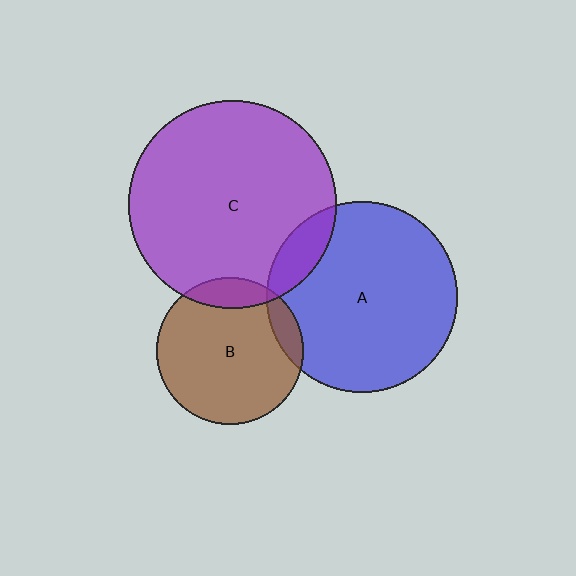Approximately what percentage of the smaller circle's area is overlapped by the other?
Approximately 10%.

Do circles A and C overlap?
Yes.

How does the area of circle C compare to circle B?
Approximately 2.0 times.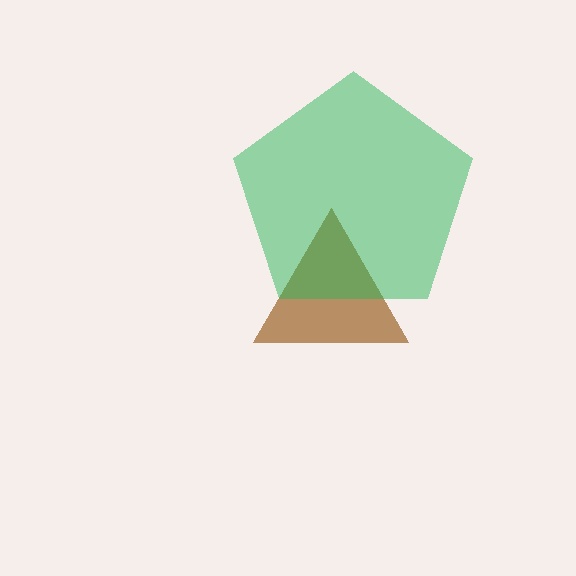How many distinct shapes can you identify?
There are 2 distinct shapes: a brown triangle, a green pentagon.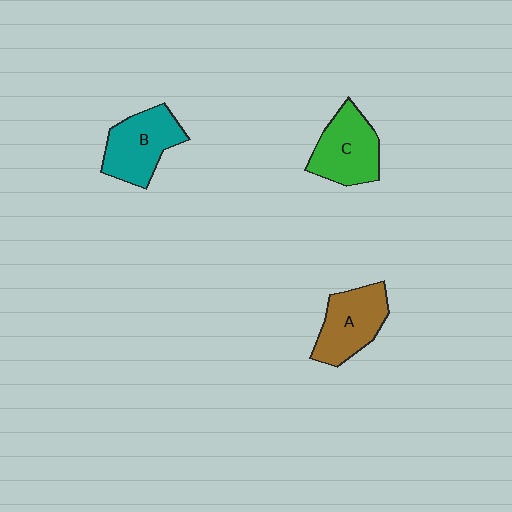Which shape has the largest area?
Shape B (teal).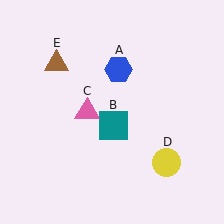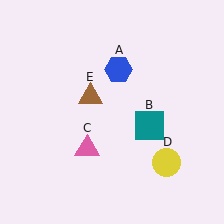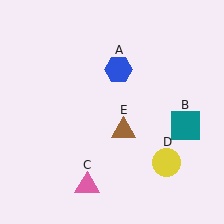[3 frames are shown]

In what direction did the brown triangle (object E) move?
The brown triangle (object E) moved down and to the right.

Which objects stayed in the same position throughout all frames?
Blue hexagon (object A) and yellow circle (object D) remained stationary.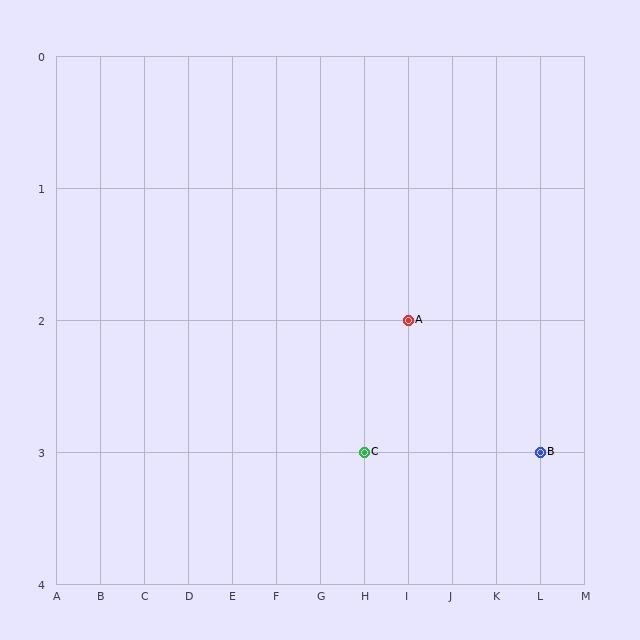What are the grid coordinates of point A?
Point A is at grid coordinates (I, 2).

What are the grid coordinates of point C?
Point C is at grid coordinates (H, 3).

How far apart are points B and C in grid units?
Points B and C are 4 columns apart.